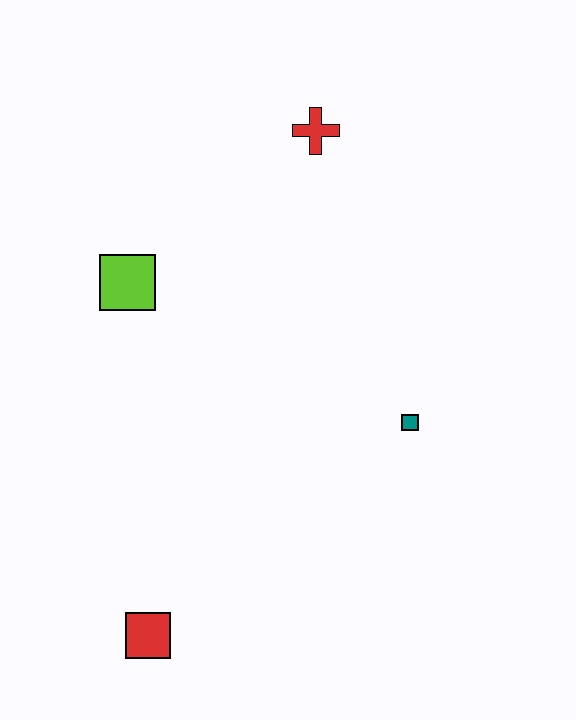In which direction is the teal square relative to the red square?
The teal square is to the right of the red square.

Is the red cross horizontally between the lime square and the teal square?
Yes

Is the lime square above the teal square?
Yes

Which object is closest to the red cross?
The lime square is closest to the red cross.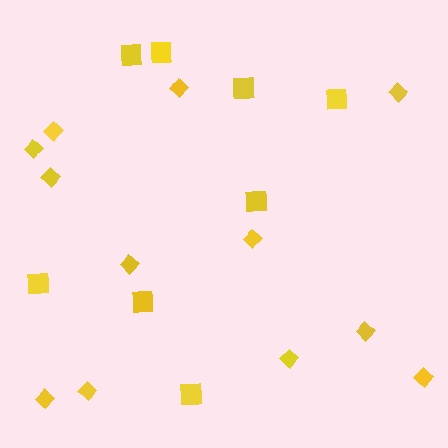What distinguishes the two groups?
There are 2 groups: one group of diamonds (12) and one group of squares (8).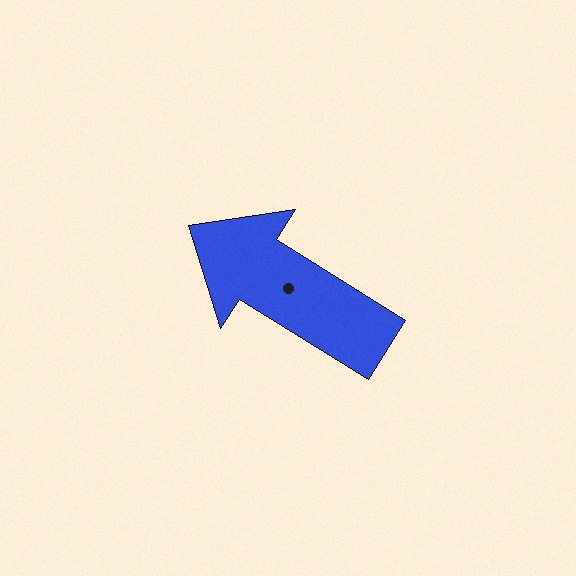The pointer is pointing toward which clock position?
Roughly 10 o'clock.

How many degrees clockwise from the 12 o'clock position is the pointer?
Approximately 302 degrees.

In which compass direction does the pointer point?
Northwest.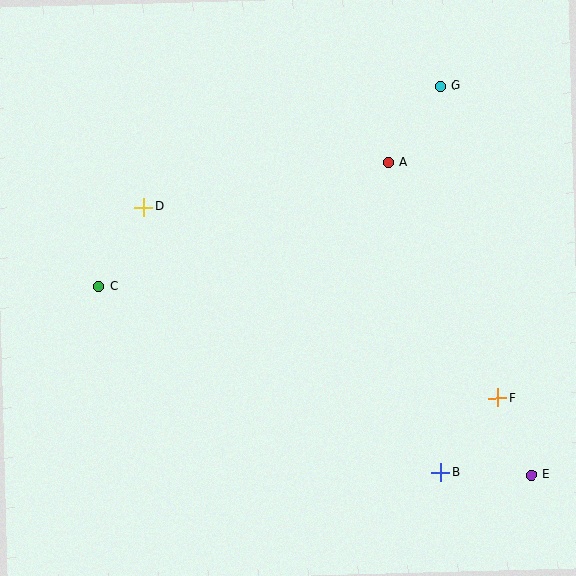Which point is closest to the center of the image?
Point A at (388, 163) is closest to the center.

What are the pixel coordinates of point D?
Point D is at (144, 207).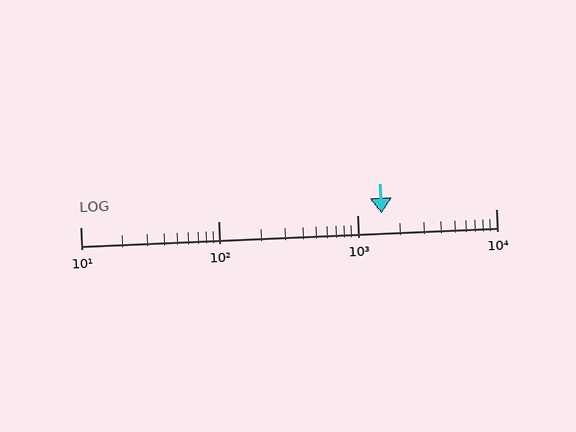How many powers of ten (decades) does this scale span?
The scale spans 3 decades, from 10 to 10000.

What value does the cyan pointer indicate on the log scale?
The pointer indicates approximately 1500.